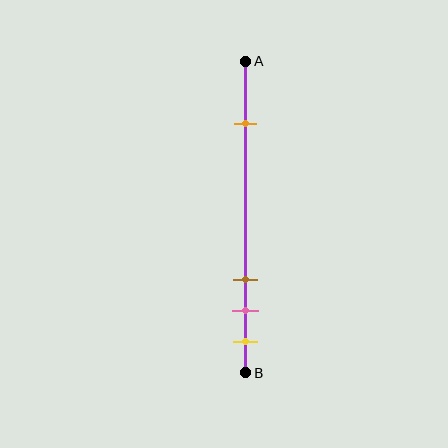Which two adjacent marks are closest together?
The pink and yellow marks are the closest adjacent pair.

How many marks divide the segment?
There are 4 marks dividing the segment.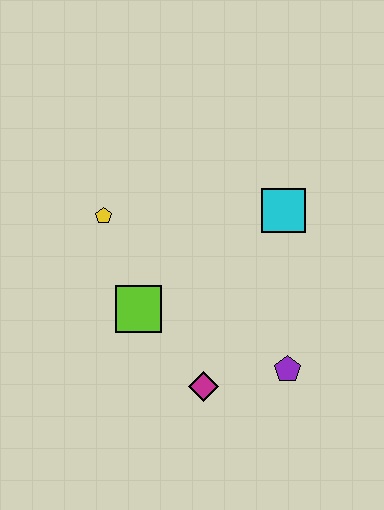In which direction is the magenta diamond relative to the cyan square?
The magenta diamond is below the cyan square.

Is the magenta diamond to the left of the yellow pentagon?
No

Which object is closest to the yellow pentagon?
The lime square is closest to the yellow pentagon.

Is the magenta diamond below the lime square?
Yes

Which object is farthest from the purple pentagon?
The yellow pentagon is farthest from the purple pentagon.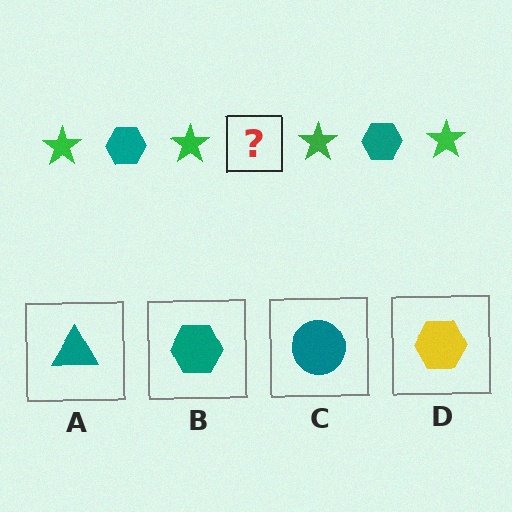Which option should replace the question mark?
Option B.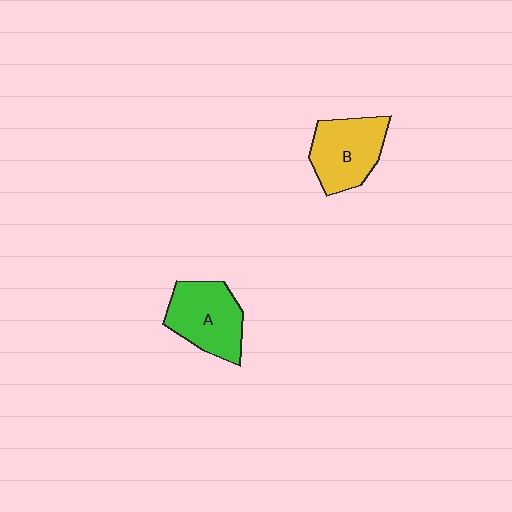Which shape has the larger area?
Shape A (green).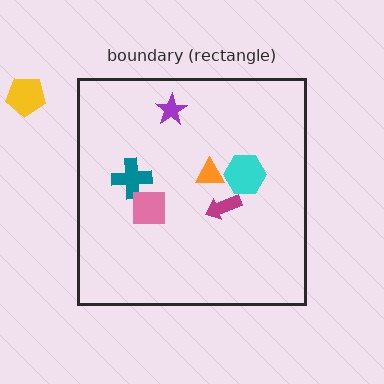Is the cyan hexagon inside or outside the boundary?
Inside.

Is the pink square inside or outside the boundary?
Inside.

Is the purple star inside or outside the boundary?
Inside.